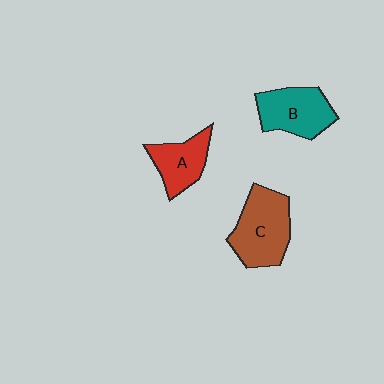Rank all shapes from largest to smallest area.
From largest to smallest: C (brown), B (teal), A (red).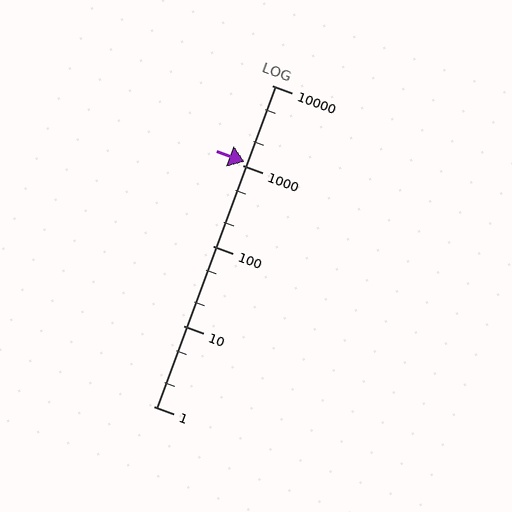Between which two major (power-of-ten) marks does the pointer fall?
The pointer is between 1000 and 10000.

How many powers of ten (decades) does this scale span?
The scale spans 4 decades, from 1 to 10000.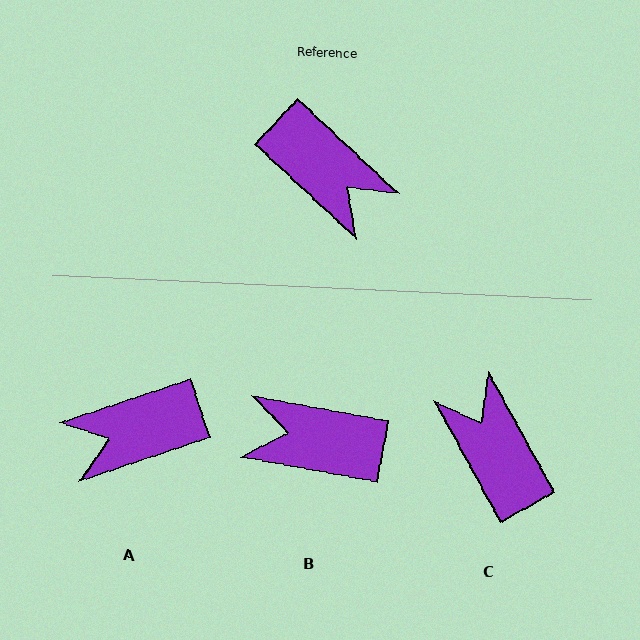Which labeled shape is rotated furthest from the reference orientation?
C, about 162 degrees away.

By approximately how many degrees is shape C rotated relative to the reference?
Approximately 162 degrees counter-clockwise.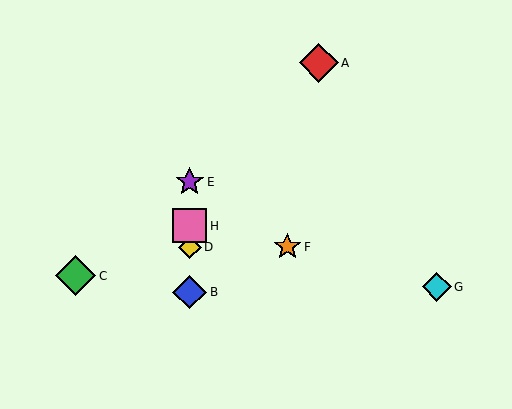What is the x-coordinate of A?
Object A is at x≈319.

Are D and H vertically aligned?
Yes, both are at x≈190.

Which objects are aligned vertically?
Objects B, D, E, H are aligned vertically.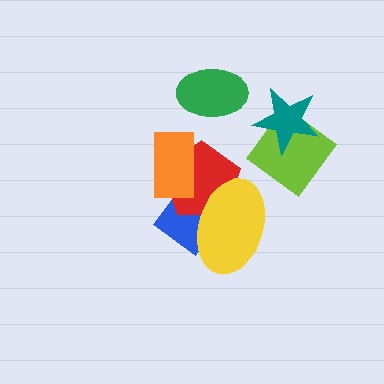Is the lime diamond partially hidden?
Yes, it is partially covered by another shape.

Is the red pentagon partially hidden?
Yes, it is partially covered by another shape.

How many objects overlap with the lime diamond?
1 object overlaps with the lime diamond.